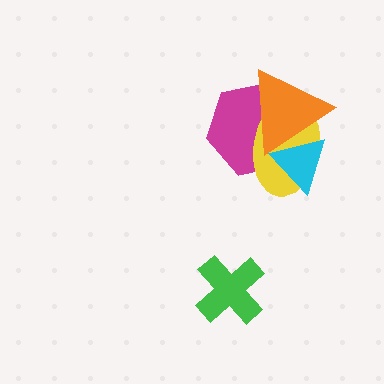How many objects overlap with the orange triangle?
3 objects overlap with the orange triangle.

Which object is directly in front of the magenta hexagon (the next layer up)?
The yellow ellipse is directly in front of the magenta hexagon.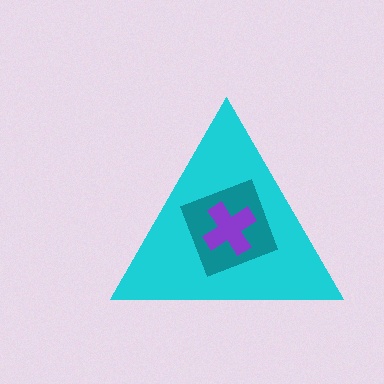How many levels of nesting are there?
3.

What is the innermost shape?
The purple cross.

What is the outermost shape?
The cyan triangle.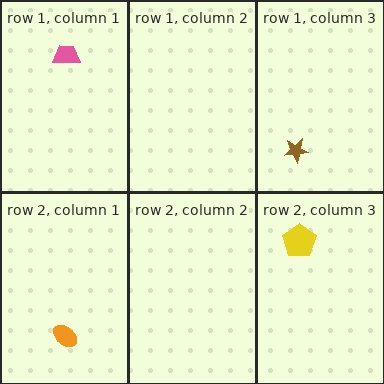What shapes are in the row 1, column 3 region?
The brown star.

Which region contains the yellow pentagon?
The row 2, column 3 region.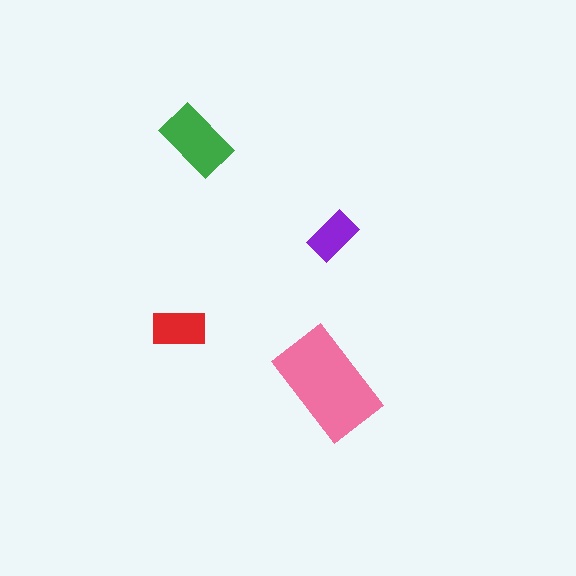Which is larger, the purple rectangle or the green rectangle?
The green one.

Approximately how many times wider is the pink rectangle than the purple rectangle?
About 2 times wider.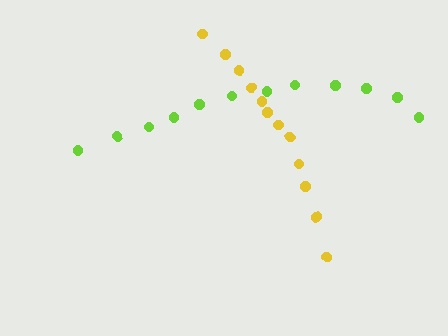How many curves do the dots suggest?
There are 2 distinct paths.